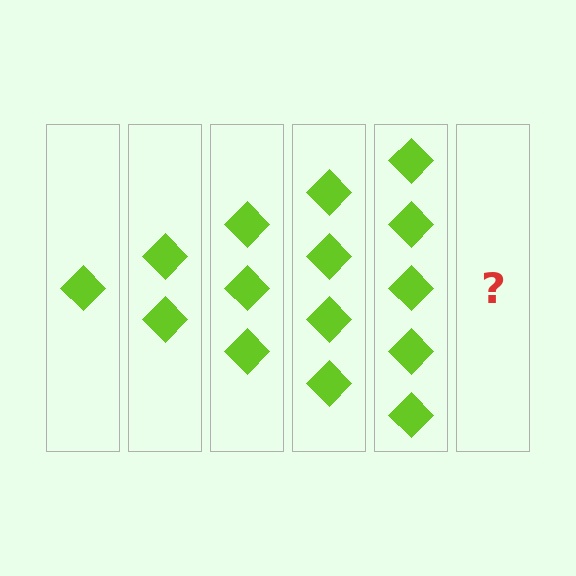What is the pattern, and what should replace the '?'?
The pattern is that each step adds one more diamond. The '?' should be 6 diamonds.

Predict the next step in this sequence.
The next step is 6 diamonds.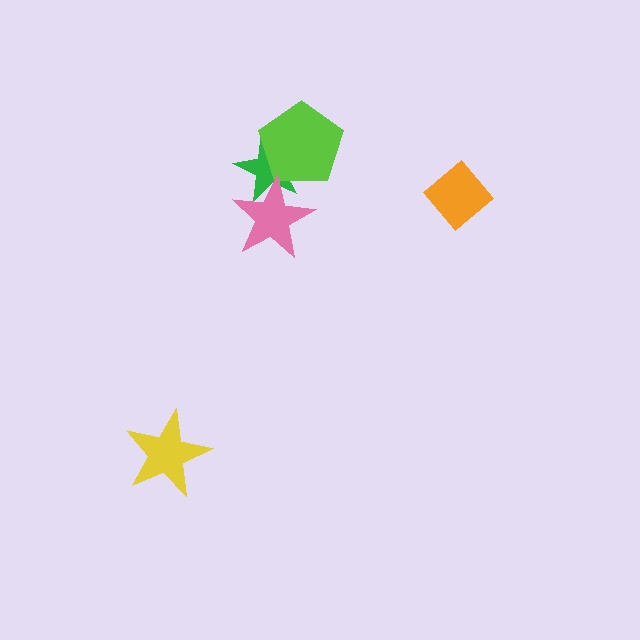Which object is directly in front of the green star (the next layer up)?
The lime pentagon is directly in front of the green star.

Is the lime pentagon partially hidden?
Yes, it is partially covered by another shape.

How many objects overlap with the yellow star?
0 objects overlap with the yellow star.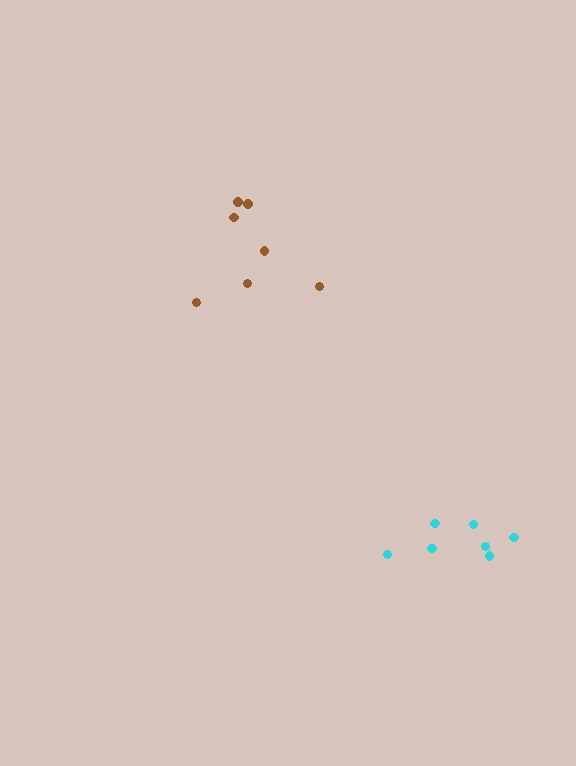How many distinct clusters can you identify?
There are 2 distinct clusters.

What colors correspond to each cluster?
The clusters are colored: brown, cyan.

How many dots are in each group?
Group 1: 7 dots, Group 2: 7 dots (14 total).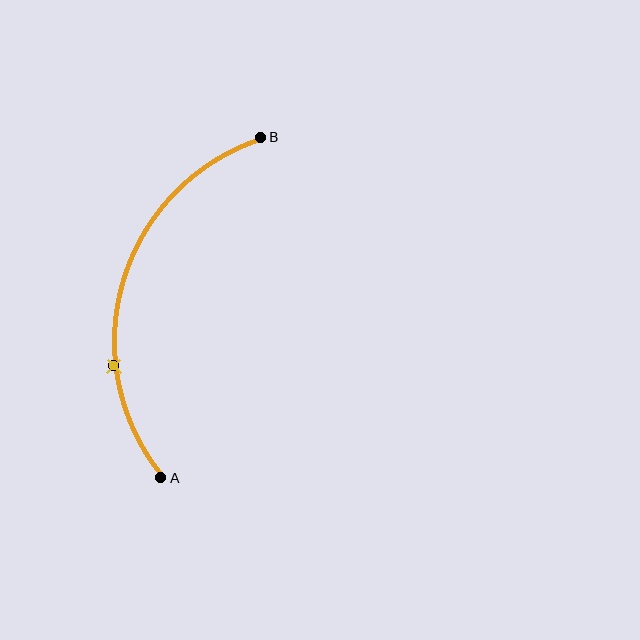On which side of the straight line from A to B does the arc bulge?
The arc bulges to the left of the straight line connecting A and B.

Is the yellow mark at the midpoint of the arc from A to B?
No. The yellow mark lies on the arc but is closer to endpoint A. The arc midpoint would be at the point on the curve equidistant along the arc from both A and B.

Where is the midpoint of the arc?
The arc midpoint is the point on the curve farthest from the straight line joining A and B. It sits to the left of that line.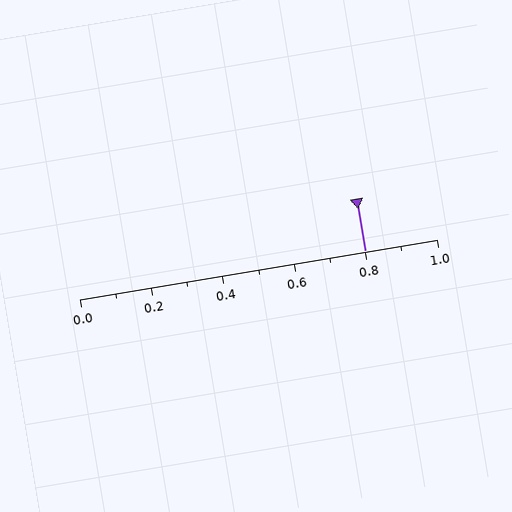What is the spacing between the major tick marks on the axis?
The major ticks are spaced 0.2 apart.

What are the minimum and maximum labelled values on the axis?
The axis runs from 0.0 to 1.0.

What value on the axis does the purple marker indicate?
The marker indicates approximately 0.8.